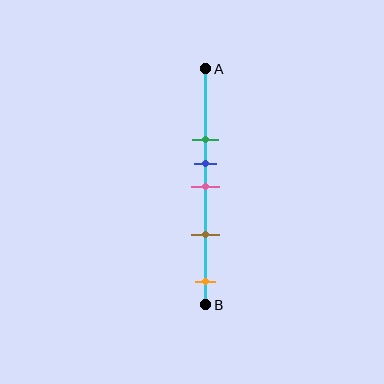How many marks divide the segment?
There are 5 marks dividing the segment.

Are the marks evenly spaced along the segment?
No, the marks are not evenly spaced.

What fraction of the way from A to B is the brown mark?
The brown mark is approximately 70% (0.7) of the way from A to B.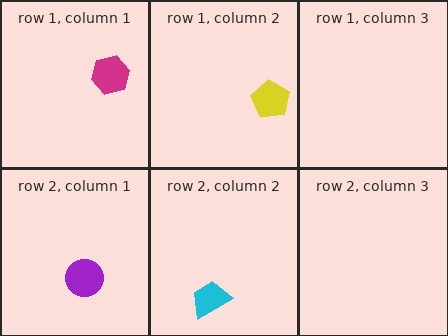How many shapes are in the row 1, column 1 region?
1.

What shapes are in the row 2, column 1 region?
The purple circle.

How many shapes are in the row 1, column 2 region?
1.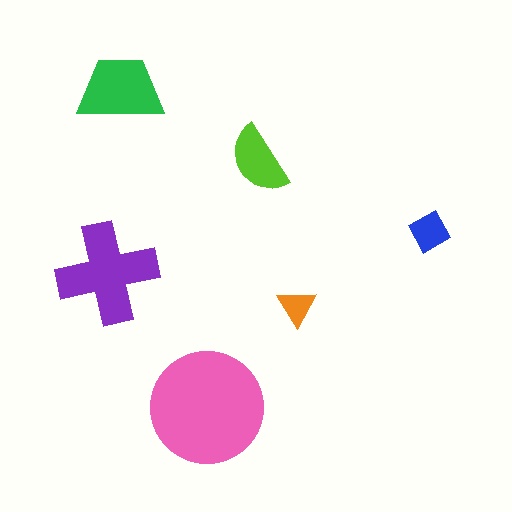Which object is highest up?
The green trapezoid is topmost.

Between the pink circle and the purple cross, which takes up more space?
The pink circle.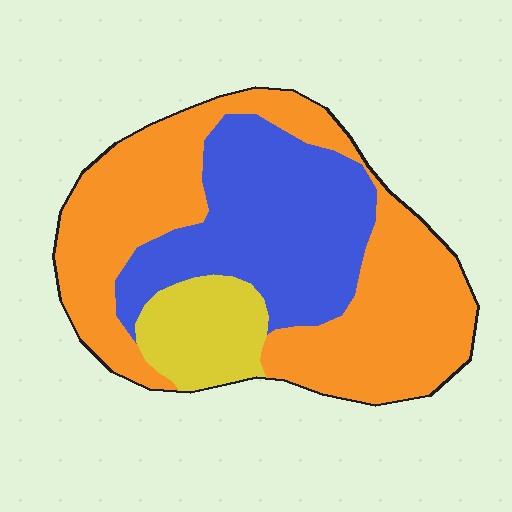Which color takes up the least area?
Yellow, at roughly 15%.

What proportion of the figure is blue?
Blue covers about 35% of the figure.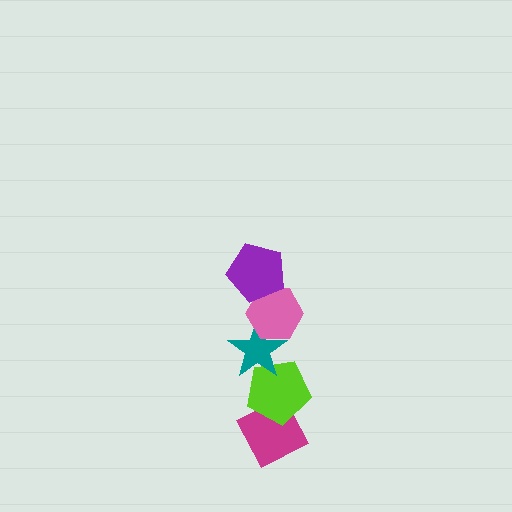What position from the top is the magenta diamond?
The magenta diamond is 5th from the top.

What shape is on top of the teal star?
The pink hexagon is on top of the teal star.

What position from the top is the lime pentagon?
The lime pentagon is 4th from the top.